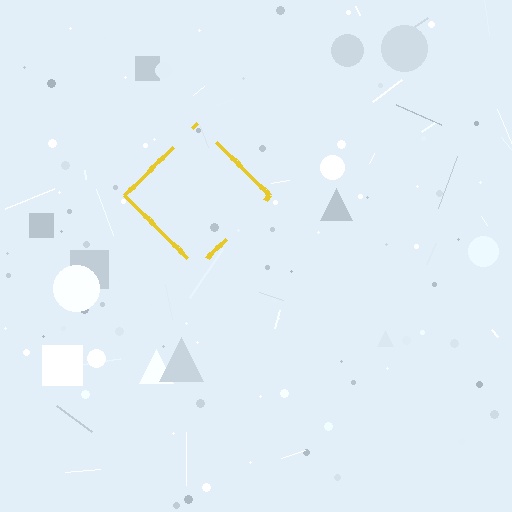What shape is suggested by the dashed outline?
The dashed outline suggests a diamond.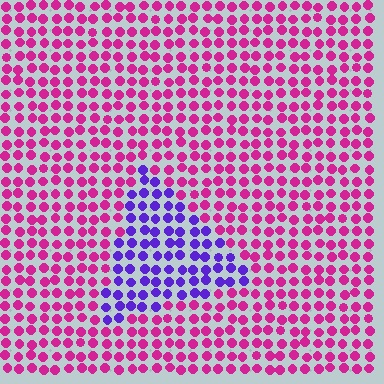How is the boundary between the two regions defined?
The boundary is defined purely by a slight shift in hue (about 62 degrees). Spacing, size, and orientation are identical on both sides.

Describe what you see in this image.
The image is filled with small magenta elements in a uniform arrangement. A triangle-shaped region is visible where the elements are tinted to a slightly different hue, forming a subtle color boundary.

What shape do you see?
I see a triangle.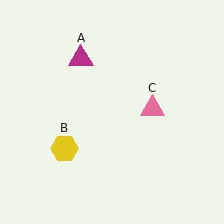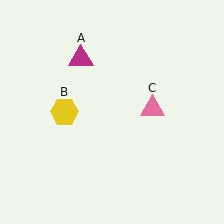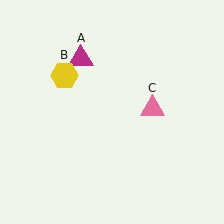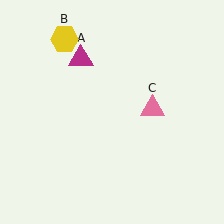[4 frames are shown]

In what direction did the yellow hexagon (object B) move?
The yellow hexagon (object B) moved up.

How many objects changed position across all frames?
1 object changed position: yellow hexagon (object B).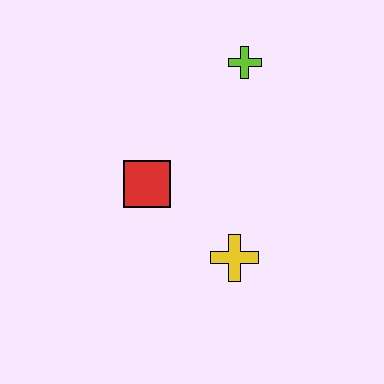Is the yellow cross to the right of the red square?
Yes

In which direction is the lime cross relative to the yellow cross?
The lime cross is above the yellow cross.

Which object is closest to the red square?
The yellow cross is closest to the red square.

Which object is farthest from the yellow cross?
The lime cross is farthest from the yellow cross.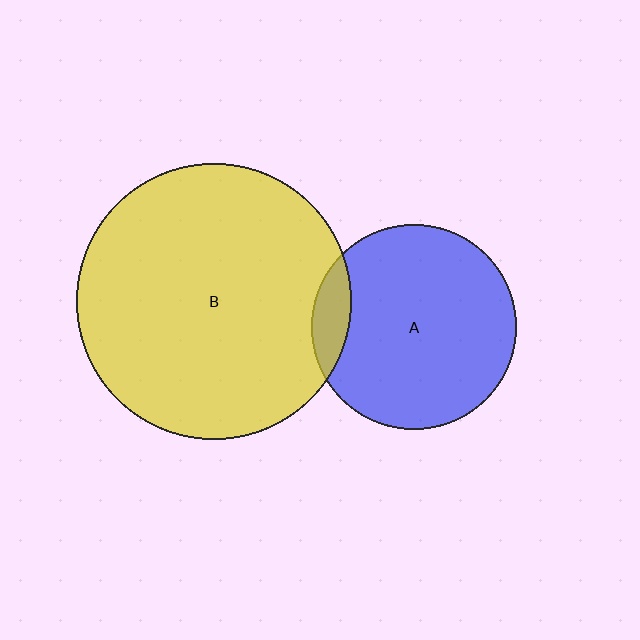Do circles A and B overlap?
Yes.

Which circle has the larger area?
Circle B (yellow).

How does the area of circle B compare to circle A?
Approximately 1.8 times.